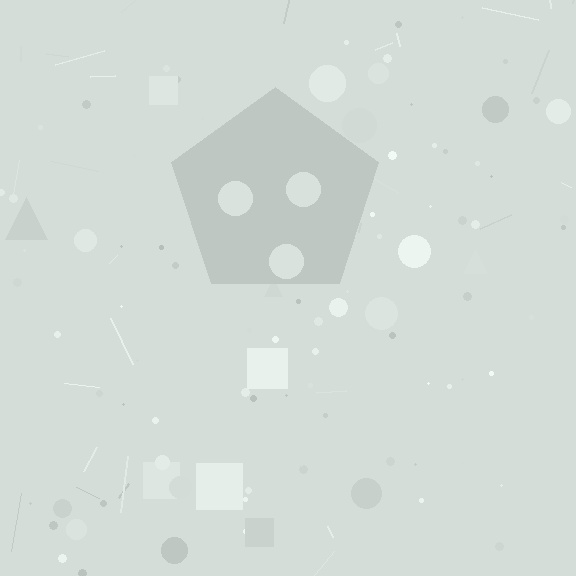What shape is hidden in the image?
A pentagon is hidden in the image.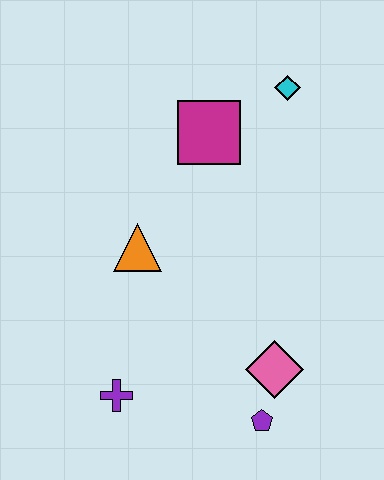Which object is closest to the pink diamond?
The purple pentagon is closest to the pink diamond.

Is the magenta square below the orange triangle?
No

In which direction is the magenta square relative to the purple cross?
The magenta square is above the purple cross.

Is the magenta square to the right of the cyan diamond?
No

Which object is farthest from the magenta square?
The purple pentagon is farthest from the magenta square.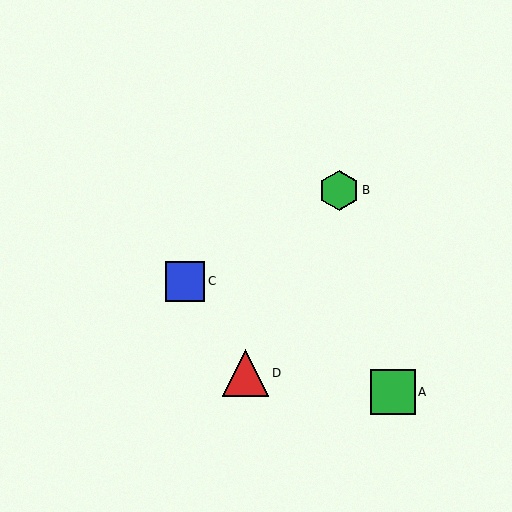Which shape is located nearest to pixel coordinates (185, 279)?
The blue square (labeled C) at (185, 281) is nearest to that location.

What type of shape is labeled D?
Shape D is a red triangle.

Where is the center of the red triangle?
The center of the red triangle is at (245, 373).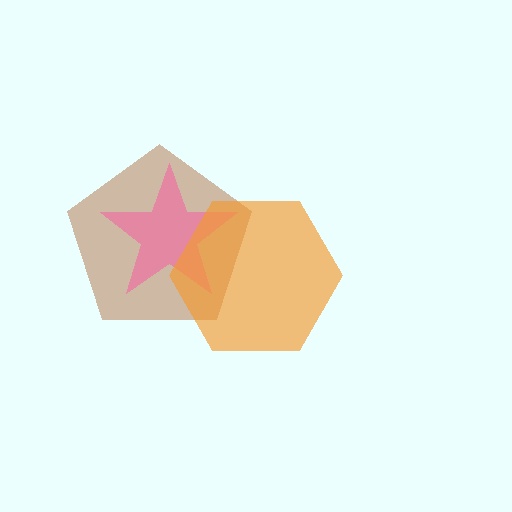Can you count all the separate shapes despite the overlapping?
Yes, there are 3 separate shapes.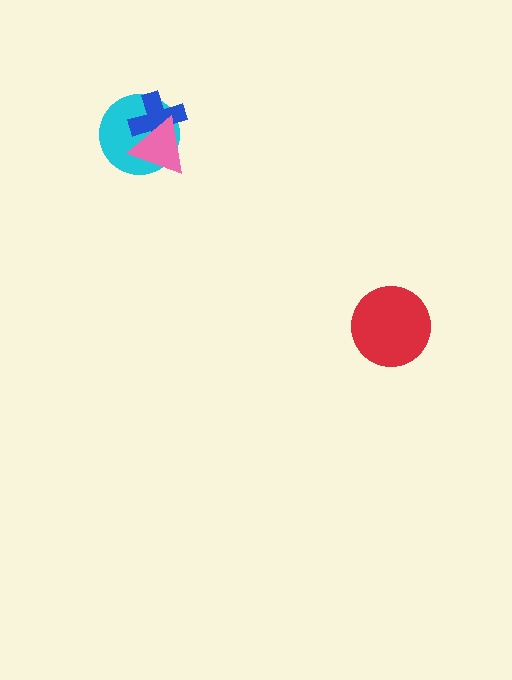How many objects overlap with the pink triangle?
2 objects overlap with the pink triangle.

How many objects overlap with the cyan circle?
2 objects overlap with the cyan circle.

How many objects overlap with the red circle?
0 objects overlap with the red circle.